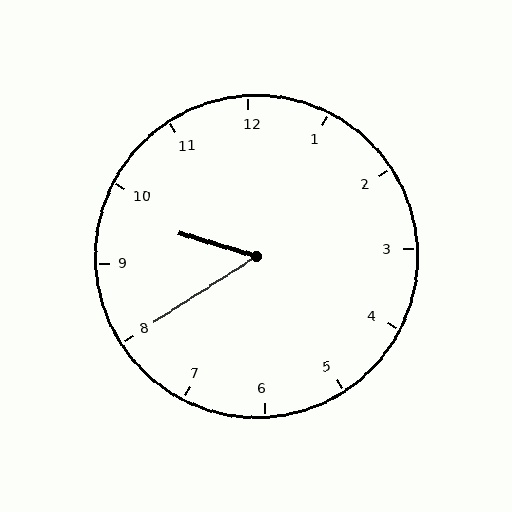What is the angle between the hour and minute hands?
Approximately 50 degrees.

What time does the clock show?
9:40.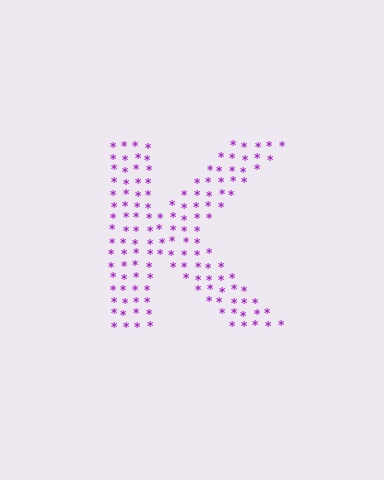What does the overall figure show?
The overall figure shows the letter K.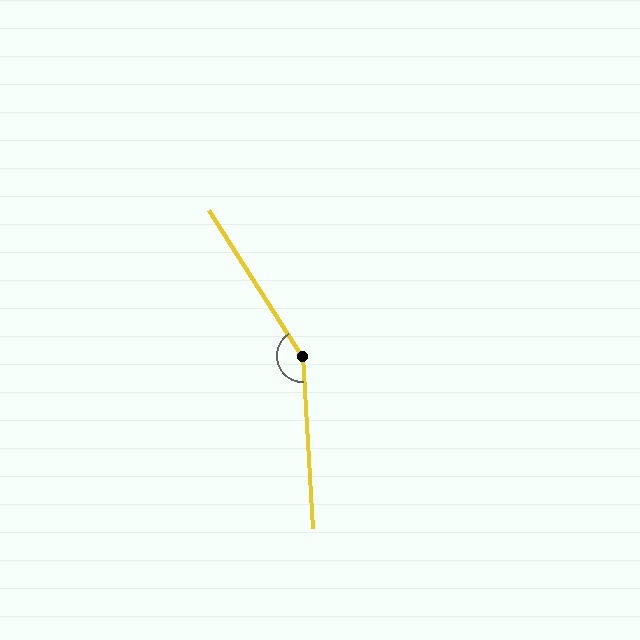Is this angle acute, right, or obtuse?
It is obtuse.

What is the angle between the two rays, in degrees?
Approximately 151 degrees.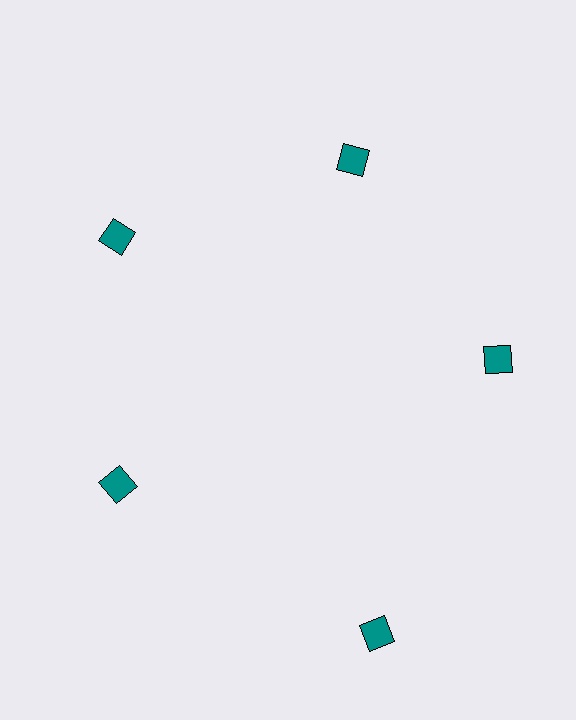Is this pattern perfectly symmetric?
No. The 5 teal diamonds are arranged in a ring, but one element near the 5 o'clock position is pushed outward from the center, breaking the 5-fold rotational symmetry.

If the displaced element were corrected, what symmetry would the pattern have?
It would have 5-fold rotational symmetry — the pattern would map onto itself every 72 degrees.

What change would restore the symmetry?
The symmetry would be restored by moving it inward, back onto the ring so that all 5 diamonds sit at equal angles and equal distance from the center.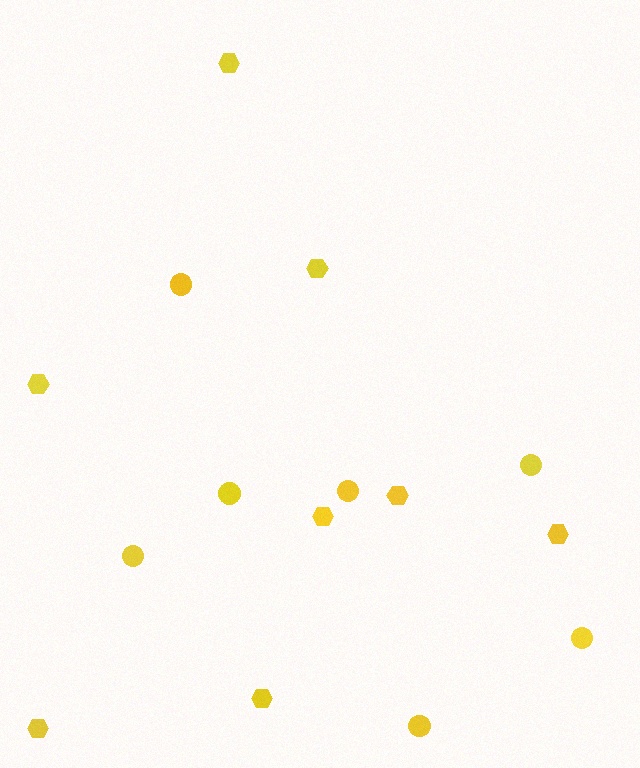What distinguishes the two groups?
There are 2 groups: one group of hexagons (8) and one group of circles (7).